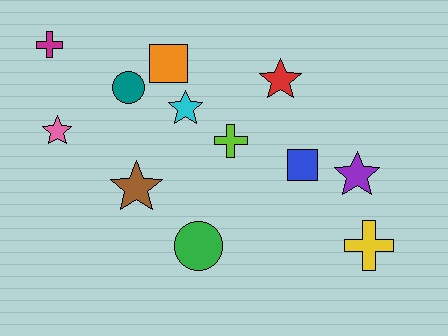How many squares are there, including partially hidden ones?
There are 2 squares.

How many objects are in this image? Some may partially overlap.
There are 12 objects.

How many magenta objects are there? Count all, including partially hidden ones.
There is 1 magenta object.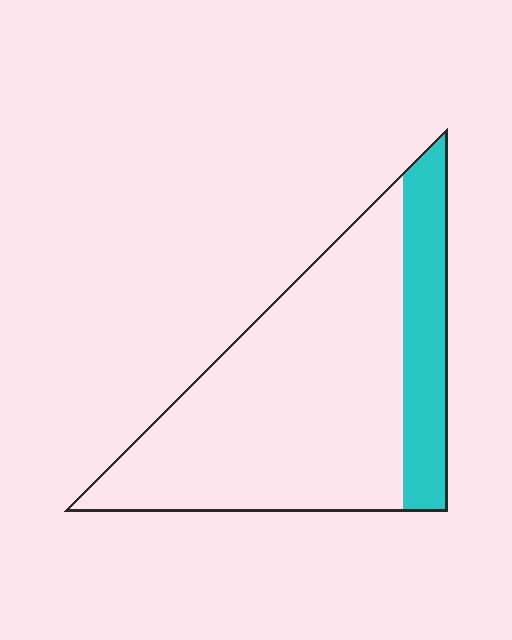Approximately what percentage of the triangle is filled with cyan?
Approximately 20%.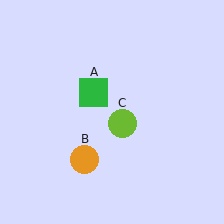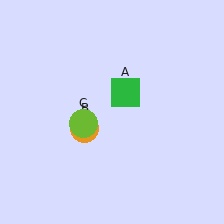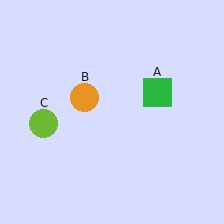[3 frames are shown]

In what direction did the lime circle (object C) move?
The lime circle (object C) moved left.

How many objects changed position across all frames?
3 objects changed position: green square (object A), orange circle (object B), lime circle (object C).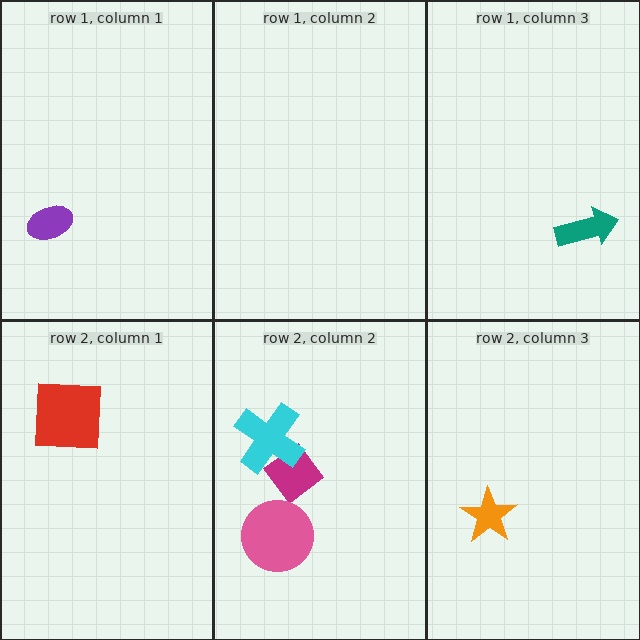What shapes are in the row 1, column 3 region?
The teal arrow.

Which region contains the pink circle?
The row 2, column 2 region.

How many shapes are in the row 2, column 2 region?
3.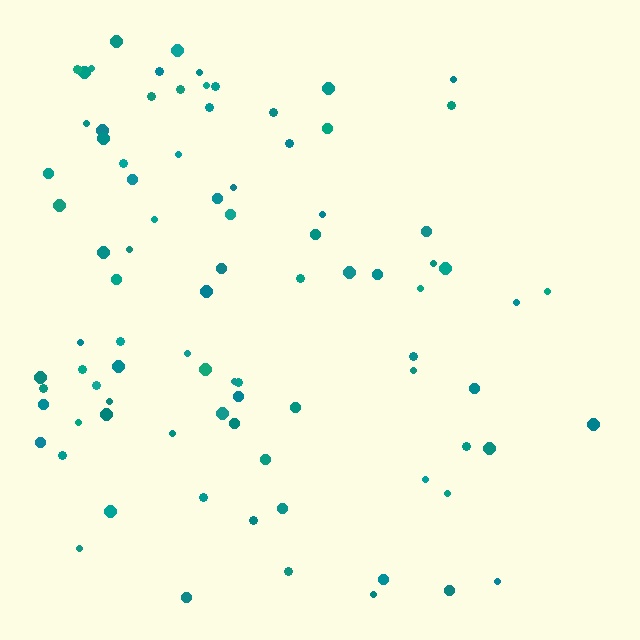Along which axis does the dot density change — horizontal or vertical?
Horizontal.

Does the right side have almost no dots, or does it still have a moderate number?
Still a moderate number, just noticeably fewer than the left.